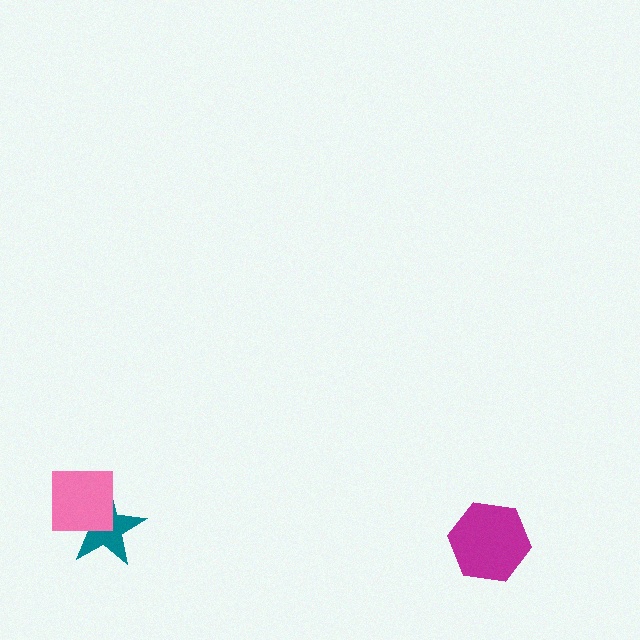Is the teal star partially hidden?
Yes, it is partially covered by another shape.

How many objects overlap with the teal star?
1 object overlaps with the teal star.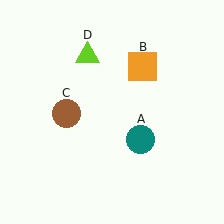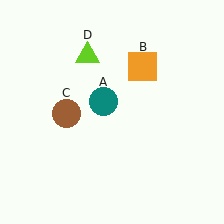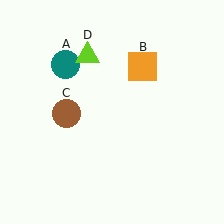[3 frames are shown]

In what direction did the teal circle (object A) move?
The teal circle (object A) moved up and to the left.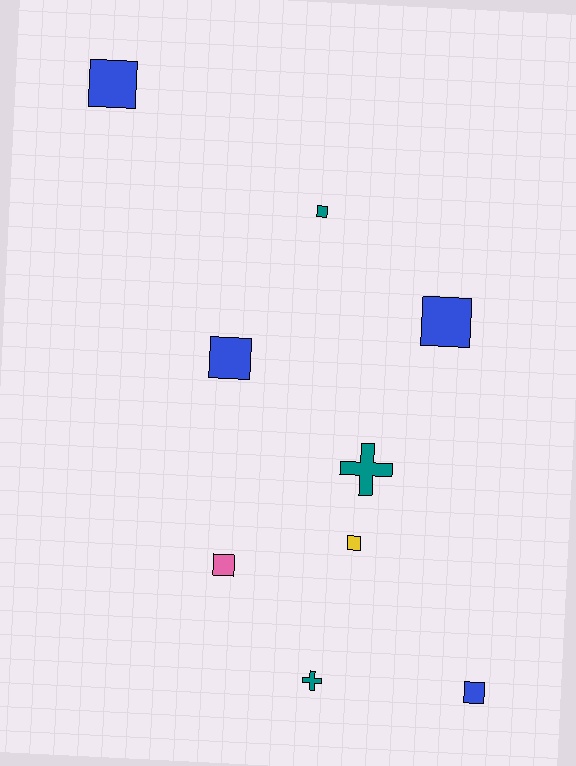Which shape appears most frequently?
Square, with 7 objects.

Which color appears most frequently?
Blue, with 4 objects.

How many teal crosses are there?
There are 2 teal crosses.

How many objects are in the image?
There are 9 objects.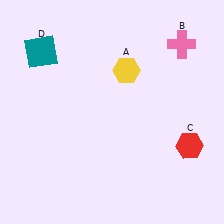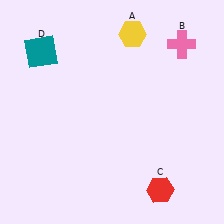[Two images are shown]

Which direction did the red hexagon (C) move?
The red hexagon (C) moved down.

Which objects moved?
The objects that moved are: the yellow hexagon (A), the red hexagon (C).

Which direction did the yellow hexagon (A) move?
The yellow hexagon (A) moved up.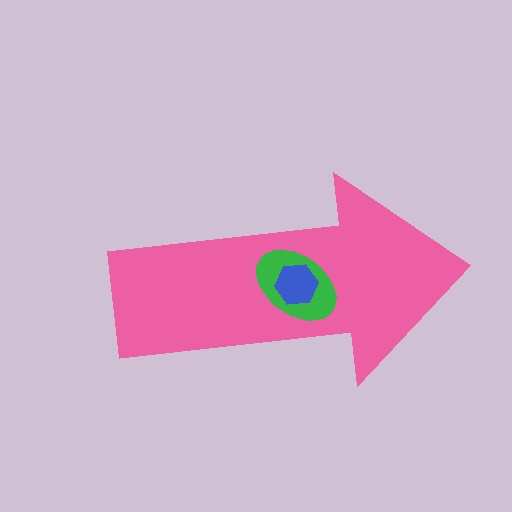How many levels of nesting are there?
3.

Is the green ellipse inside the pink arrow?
Yes.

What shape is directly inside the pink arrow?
The green ellipse.